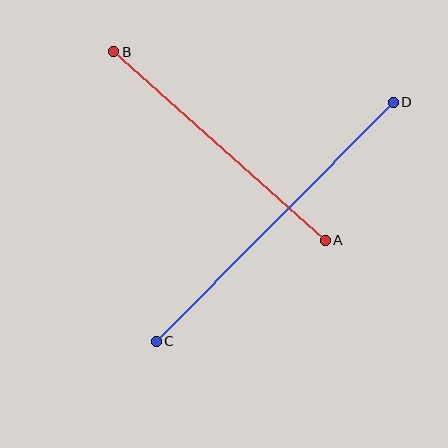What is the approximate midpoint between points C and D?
The midpoint is at approximately (275, 222) pixels.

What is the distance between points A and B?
The distance is approximately 284 pixels.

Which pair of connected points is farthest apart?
Points C and D are farthest apart.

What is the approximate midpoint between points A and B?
The midpoint is at approximately (220, 146) pixels.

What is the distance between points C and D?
The distance is approximately 337 pixels.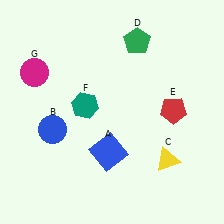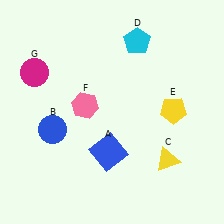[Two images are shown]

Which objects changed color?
D changed from green to cyan. E changed from red to yellow. F changed from teal to pink.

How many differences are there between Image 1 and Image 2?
There are 3 differences between the two images.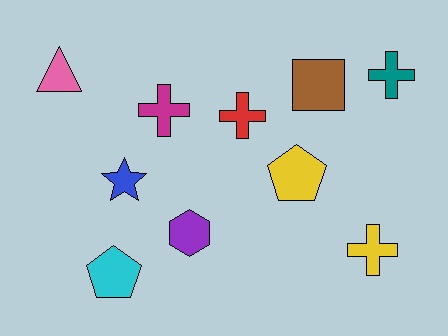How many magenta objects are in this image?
There is 1 magenta object.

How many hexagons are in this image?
There is 1 hexagon.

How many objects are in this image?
There are 10 objects.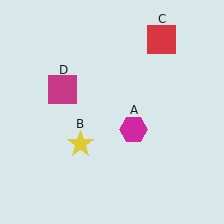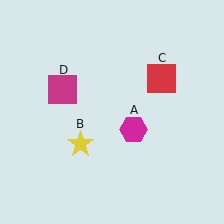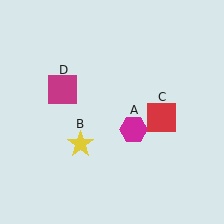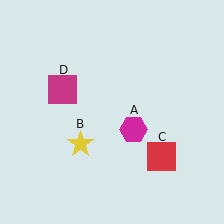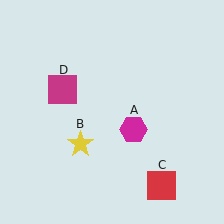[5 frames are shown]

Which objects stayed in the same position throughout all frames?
Magenta hexagon (object A) and yellow star (object B) and magenta square (object D) remained stationary.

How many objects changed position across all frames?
1 object changed position: red square (object C).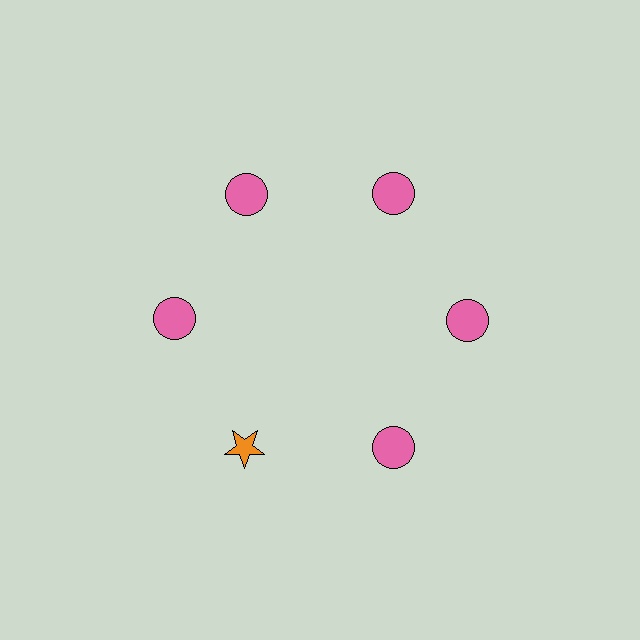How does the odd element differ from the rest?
It differs in both color (orange instead of pink) and shape (star instead of circle).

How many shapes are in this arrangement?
There are 6 shapes arranged in a ring pattern.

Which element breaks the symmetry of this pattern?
The orange star at roughly the 7 o'clock position breaks the symmetry. All other shapes are pink circles.